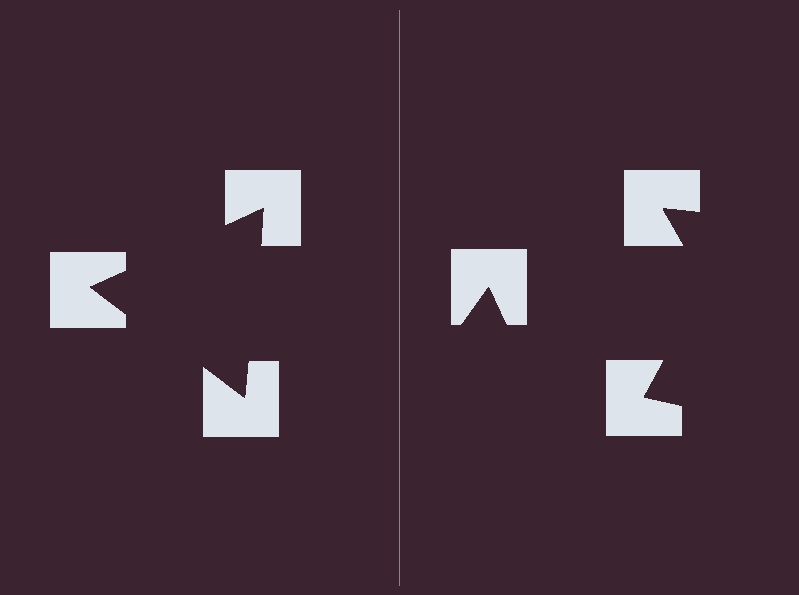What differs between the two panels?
The notched squares are positioned identically on both sides; only the wedge orientations differ. On the left they align to a triangle; on the right they are misaligned.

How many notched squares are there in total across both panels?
6 — 3 on each side.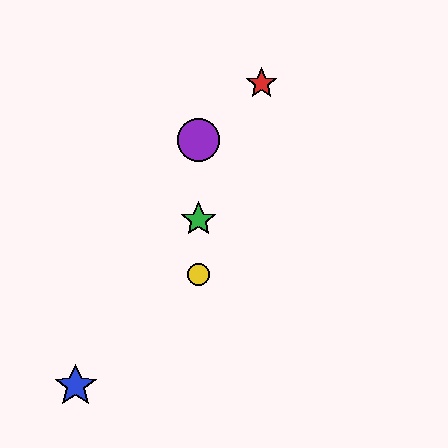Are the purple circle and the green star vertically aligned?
Yes, both are at x≈199.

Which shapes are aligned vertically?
The green star, the yellow circle, the purple circle are aligned vertically.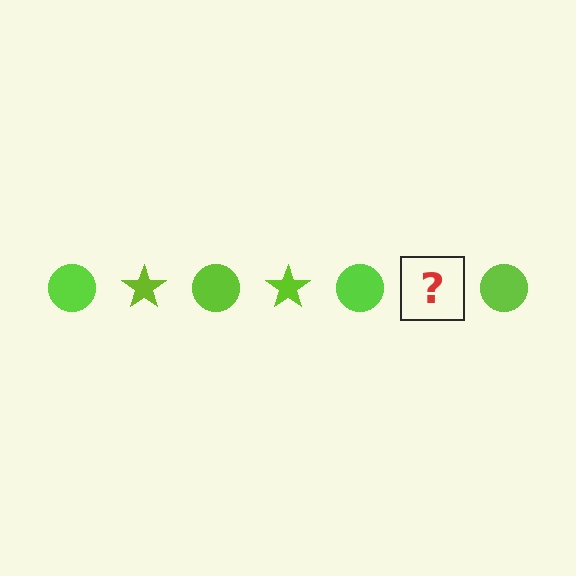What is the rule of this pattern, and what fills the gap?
The rule is that the pattern cycles through circle, star shapes in lime. The gap should be filled with a lime star.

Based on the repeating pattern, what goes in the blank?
The blank should be a lime star.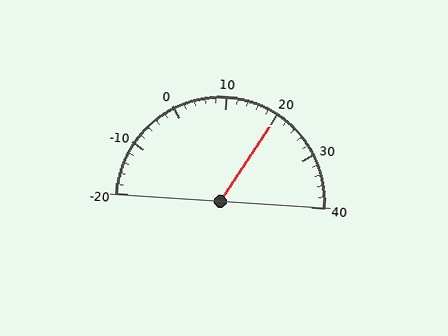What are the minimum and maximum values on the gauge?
The gauge ranges from -20 to 40.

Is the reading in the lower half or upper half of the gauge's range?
The reading is in the upper half of the range (-20 to 40).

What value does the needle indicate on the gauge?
The needle indicates approximately 20.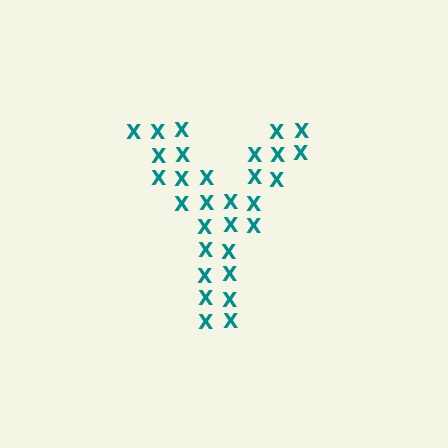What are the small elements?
The small elements are letter X's.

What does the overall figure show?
The overall figure shows the letter Y.